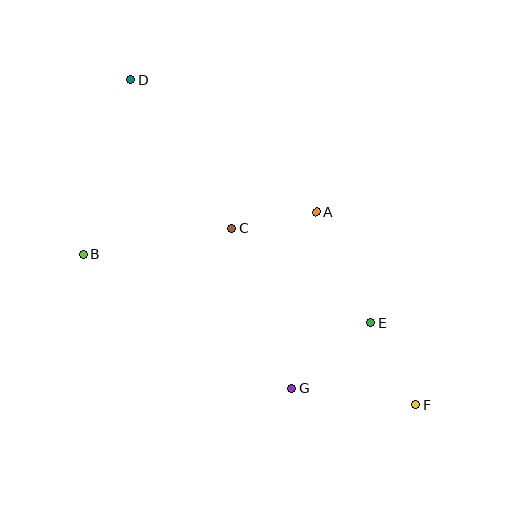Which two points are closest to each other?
Points A and C are closest to each other.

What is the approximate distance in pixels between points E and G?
The distance between E and G is approximately 102 pixels.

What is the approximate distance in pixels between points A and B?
The distance between A and B is approximately 236 pixels.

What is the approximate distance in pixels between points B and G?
The distance between B and G is approximately 248 pixels.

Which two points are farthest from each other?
Points D and F are farthest from each other.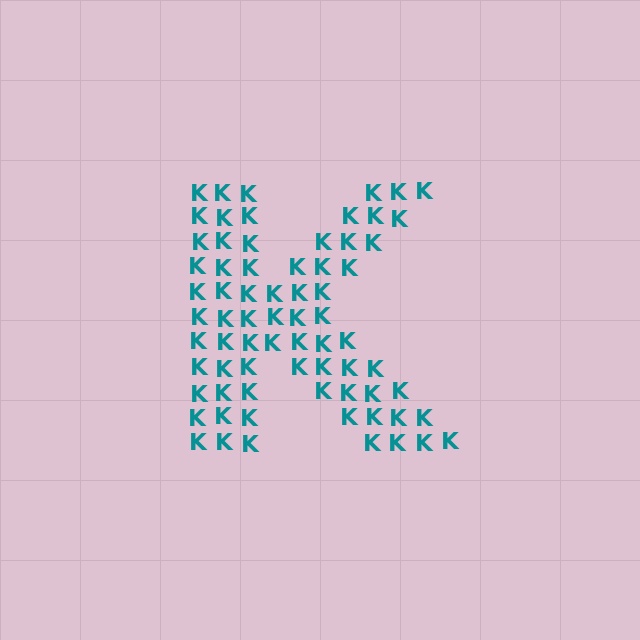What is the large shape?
The large shape is the letter K.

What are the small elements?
The small elements are letter K's.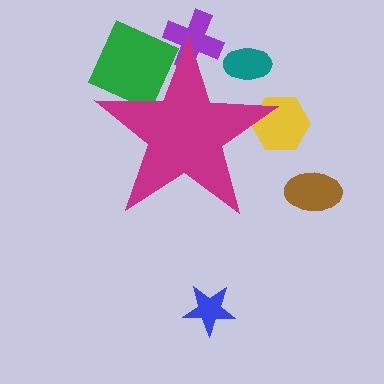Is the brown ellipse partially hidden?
No, the brown ellipse is fully visible.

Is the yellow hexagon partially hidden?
Yes, the yellow hexagon is partially hidden behind the magenta star.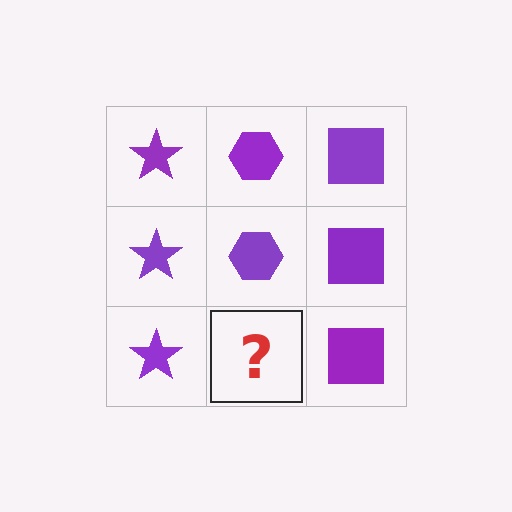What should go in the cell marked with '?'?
The missing cell should contain a purple hexagon.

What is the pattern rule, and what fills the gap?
The rule is that each column has a consistent shape. The gap should be filled with a purple hexagon.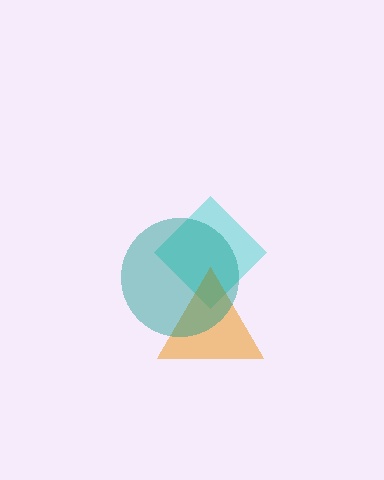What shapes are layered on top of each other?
The layered shapes are: a cyan diamond, an orange triangle, a teal circle.